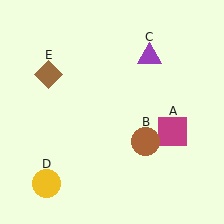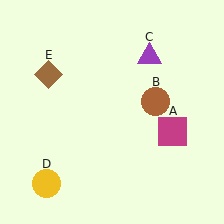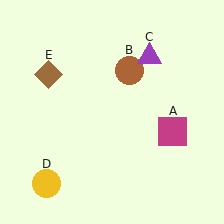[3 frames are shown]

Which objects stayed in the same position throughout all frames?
Magenta square (object A) and purple triangle (object C) and yellow circle (object D) and brown diamond (object E) remained stationary.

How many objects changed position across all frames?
1 object changed position: brown circle (object B).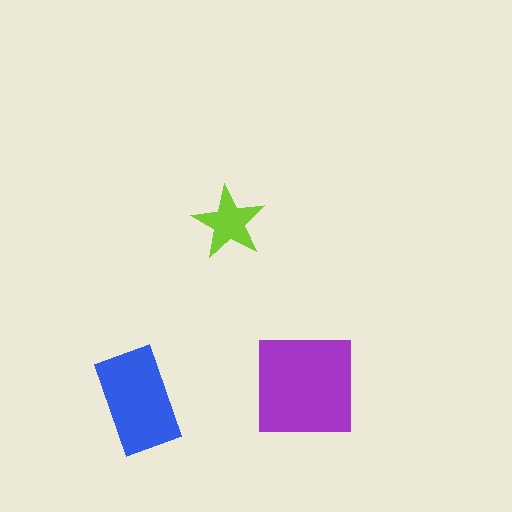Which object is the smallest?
The lime star.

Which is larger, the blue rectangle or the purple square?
The purple square.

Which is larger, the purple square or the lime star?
The purple square.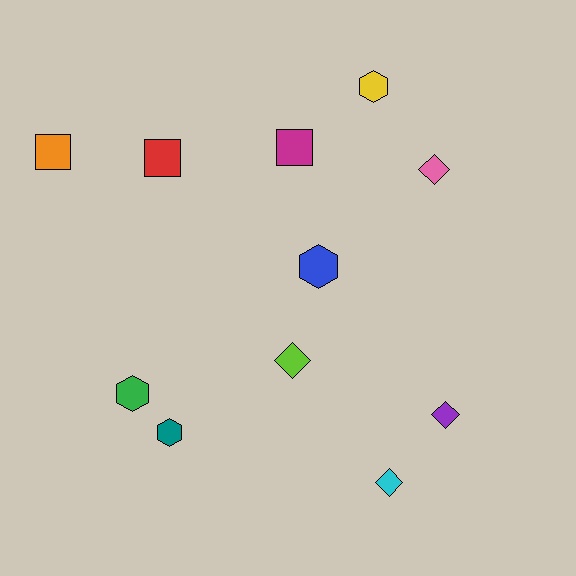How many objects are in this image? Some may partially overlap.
There are 11 objects.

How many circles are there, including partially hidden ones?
There are no circles.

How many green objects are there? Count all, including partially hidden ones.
There is 1 green object.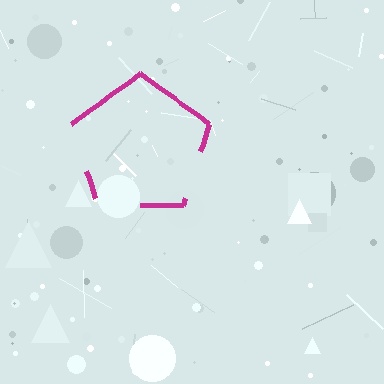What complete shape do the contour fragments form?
The contour fragments form a pentagon.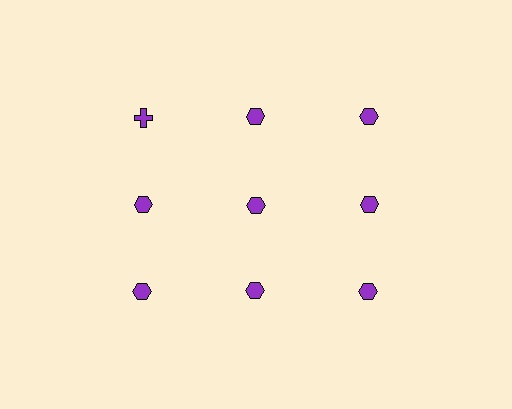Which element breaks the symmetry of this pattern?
The purple cross in the top row, leftmost column breaks the symmetry. All other shapes are purple hexagons.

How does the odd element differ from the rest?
It has a different shape: cross instead of hexagon.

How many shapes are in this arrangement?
There are 9 shapes arranged in a grid pattern.